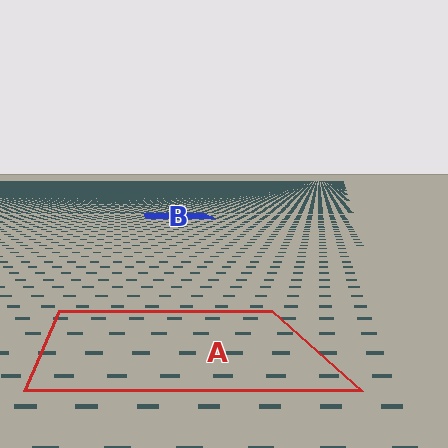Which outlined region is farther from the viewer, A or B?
Region B is farther from the viewer — the texture elements inside it appear smaller and more densely packed.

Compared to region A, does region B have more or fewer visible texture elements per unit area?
Region B has more texture elements per unit area — they are packed more densely because it is farther away.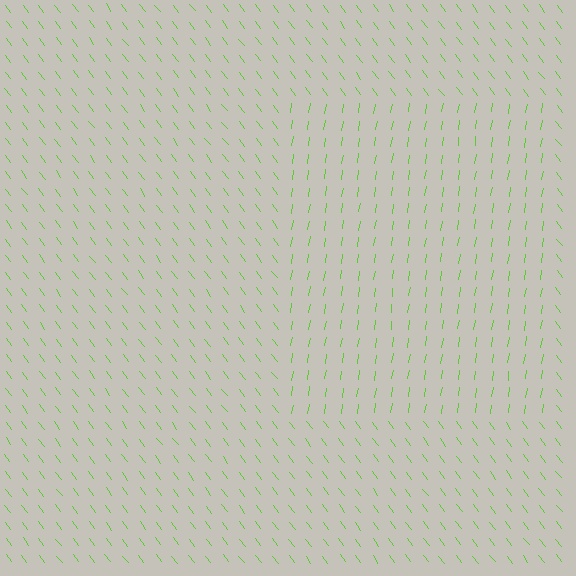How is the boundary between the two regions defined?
The boundary is defined purely by a change in line orientation (approximately 45 degrees difference). All lines are the same color and thickness.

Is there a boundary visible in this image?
Yes, there is a texture boundary formed by a change in line orientation.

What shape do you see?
I see a rectangle.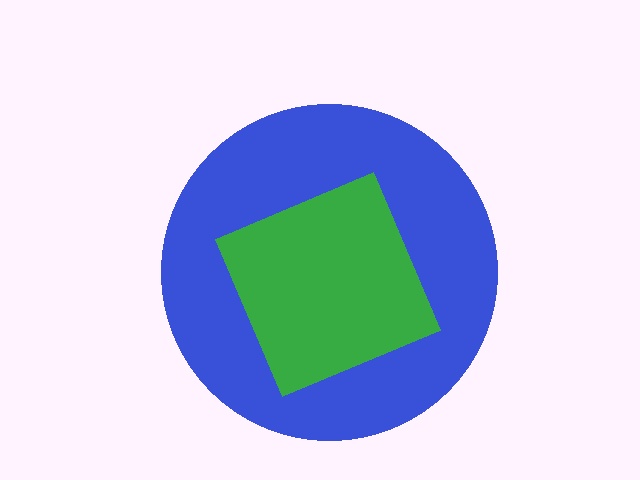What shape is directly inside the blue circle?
The green square.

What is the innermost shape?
The green square.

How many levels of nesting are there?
2.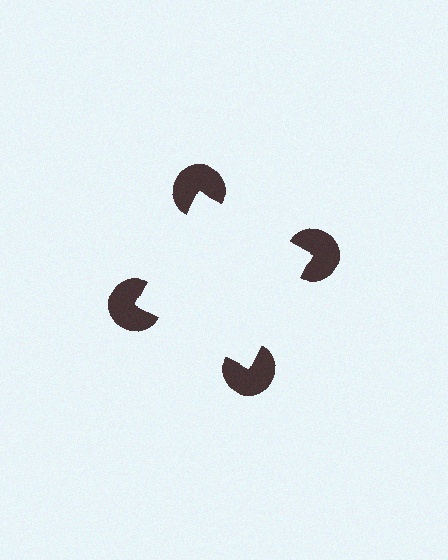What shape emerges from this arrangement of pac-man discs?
An illusory square — its edges are inferred from the aligned wedge cuts in the pac-man discs, not physically drawn.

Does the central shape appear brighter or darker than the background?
It typically appears slightly brighter than the background, even though no actual brightness change is drawn.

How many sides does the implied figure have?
4 sides.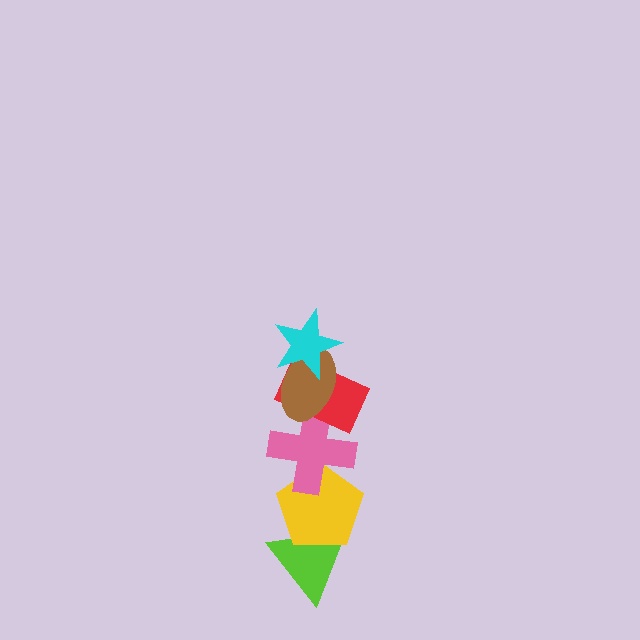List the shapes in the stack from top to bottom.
From top to bottom: the cyan star, the brown ellipse, the red rectangle, the pink cross, the yellow pentagon, the lime triangle.